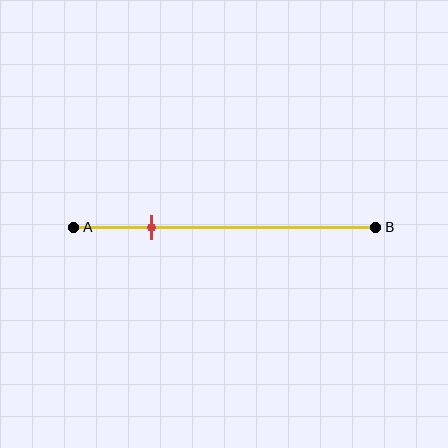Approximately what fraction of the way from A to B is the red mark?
The red mark is approximately 25% of the way from A to B.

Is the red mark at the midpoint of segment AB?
No, the mark is at about 25% from A, not at the 50% midpoint.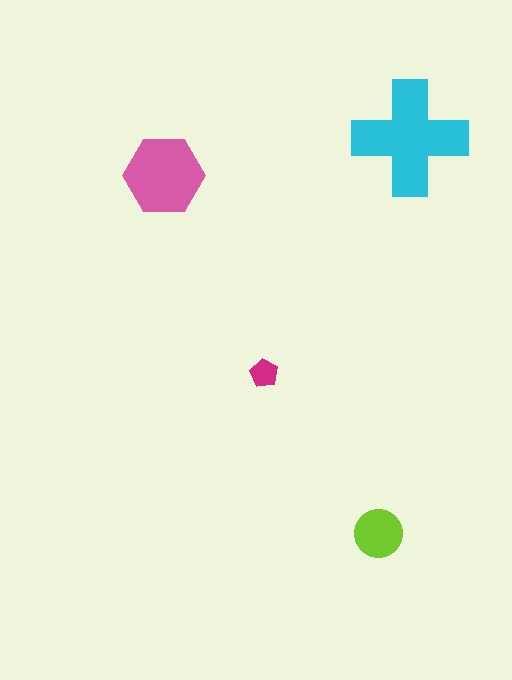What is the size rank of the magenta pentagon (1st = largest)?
4th.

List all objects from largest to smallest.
The cyan cross, the pink hexagon, the lime circle, the magenta pentagon.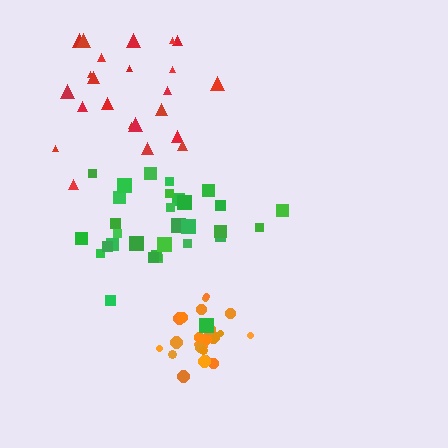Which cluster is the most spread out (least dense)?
Red.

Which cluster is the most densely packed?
Orange.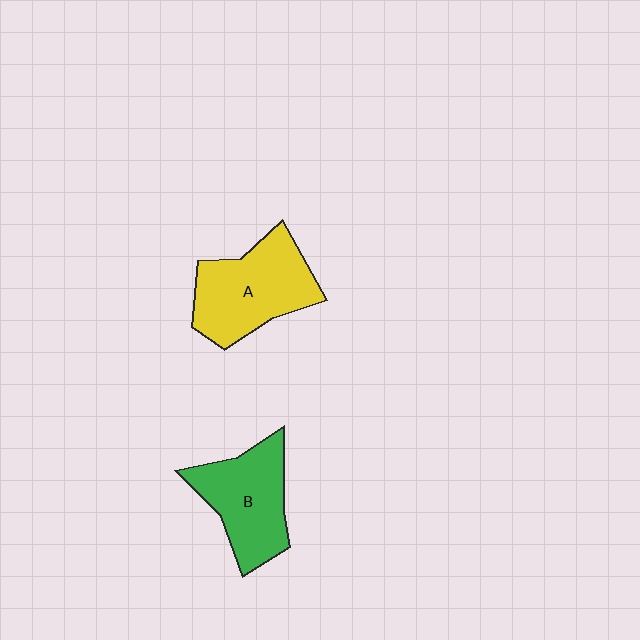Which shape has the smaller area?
Shape B (green).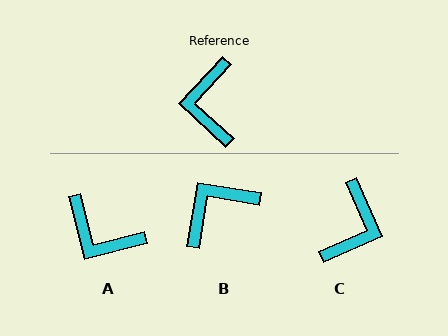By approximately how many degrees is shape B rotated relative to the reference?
Approximately 56 degrees clockwise.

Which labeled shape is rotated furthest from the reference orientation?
C, about 156 degrees away.